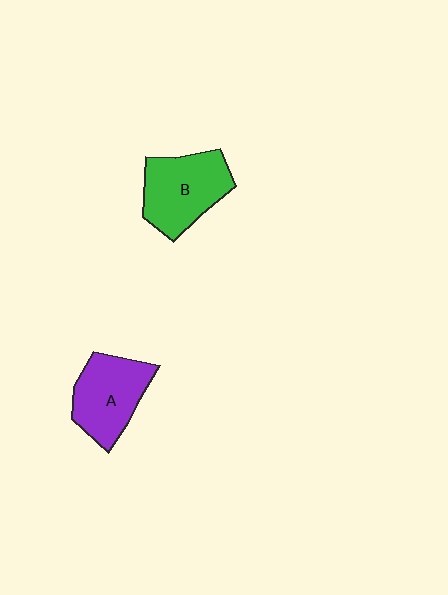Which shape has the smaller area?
Shape A (purple).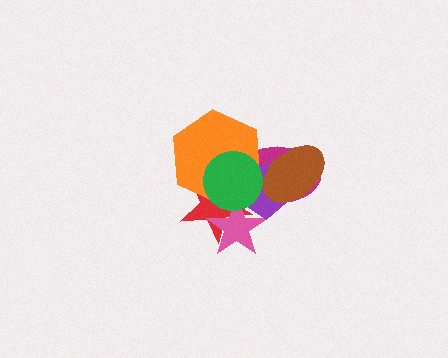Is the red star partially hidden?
Yes, it is partially covered by another shape.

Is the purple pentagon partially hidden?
Yes, it is partially covered by another shape.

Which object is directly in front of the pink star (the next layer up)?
The purple pentagon is directly in front of the pink star.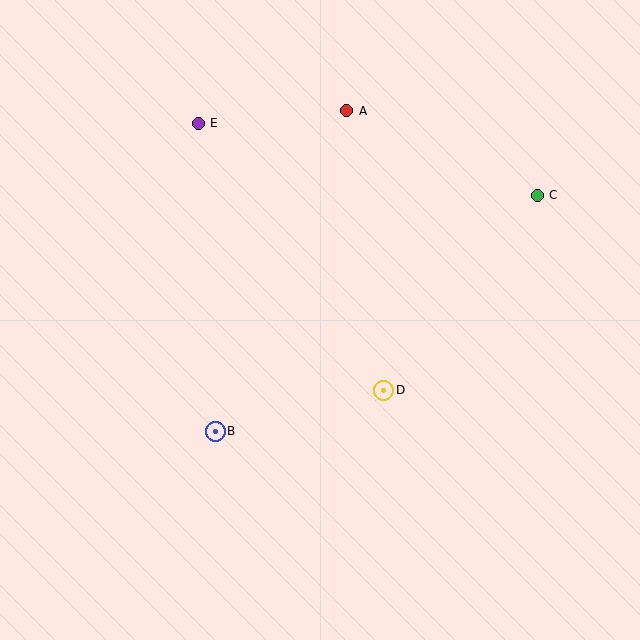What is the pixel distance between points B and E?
The distance between B and E is 308 pixels.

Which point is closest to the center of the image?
Point D at (384, 390) is closest to the center.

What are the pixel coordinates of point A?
Point A is at (347, 111).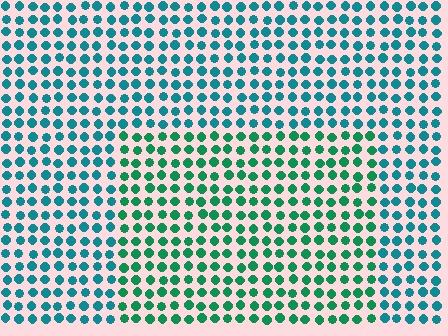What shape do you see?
I see a rectangle.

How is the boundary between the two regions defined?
The boundary is defined purely by a slight shift in hue (about 32 degrees). Spacing, size, and orientation are identical on both sides.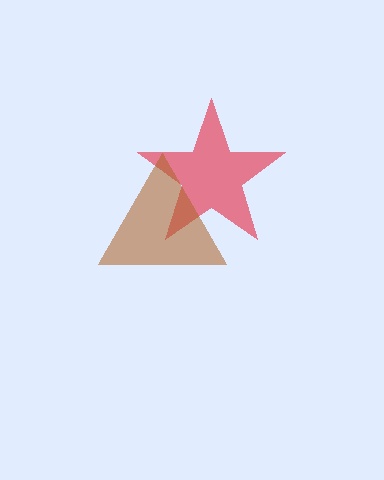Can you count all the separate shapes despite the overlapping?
Yes, there are 2 separate shapes.